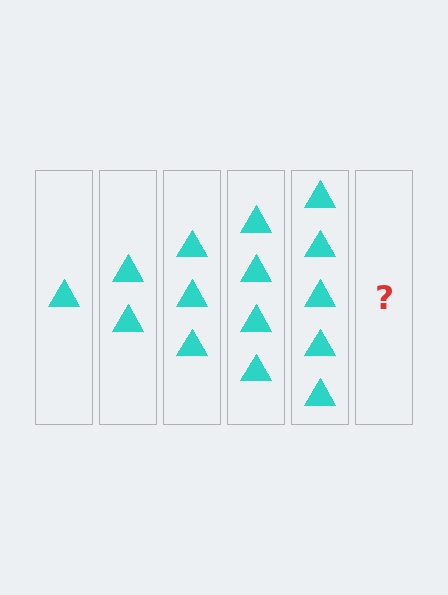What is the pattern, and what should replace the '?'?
The pattern is that each step adds one more triangle. The '?' should be 6 triangles.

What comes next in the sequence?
The next element should be 6 triangles.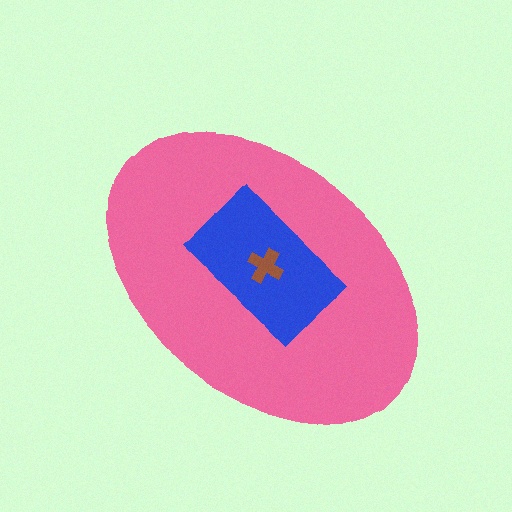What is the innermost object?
The brown cross.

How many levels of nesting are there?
3.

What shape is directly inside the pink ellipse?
The blue rectangle.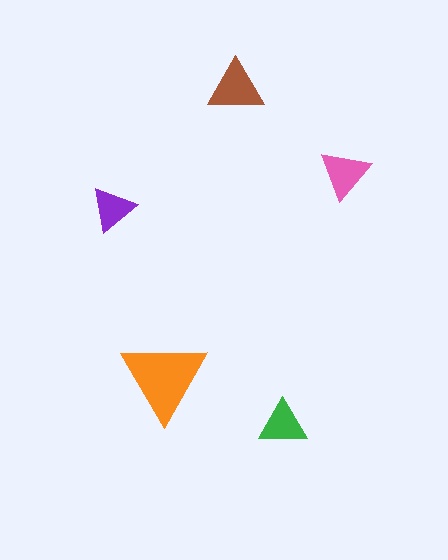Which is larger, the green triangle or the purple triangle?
The green one.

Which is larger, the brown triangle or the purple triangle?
The brown one.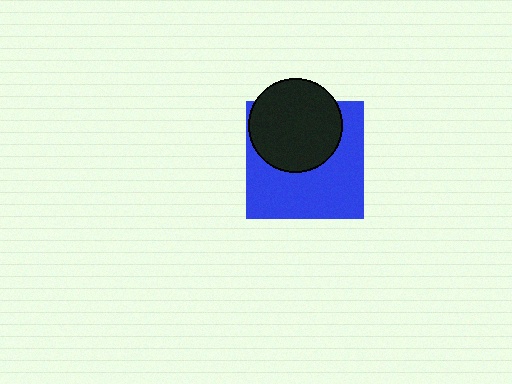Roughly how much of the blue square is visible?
About half of it is visible (roughly 59%).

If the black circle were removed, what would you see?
You would see the complete blue square.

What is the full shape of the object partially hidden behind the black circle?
The partially hidden object is a blue square.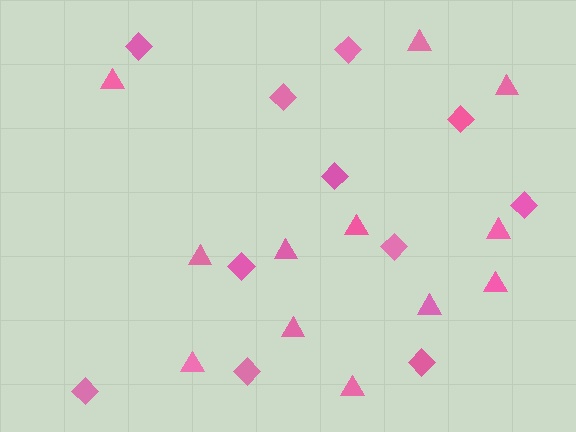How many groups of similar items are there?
There are 2 groups: one group of diamonds (11) and one group of triangles (12).